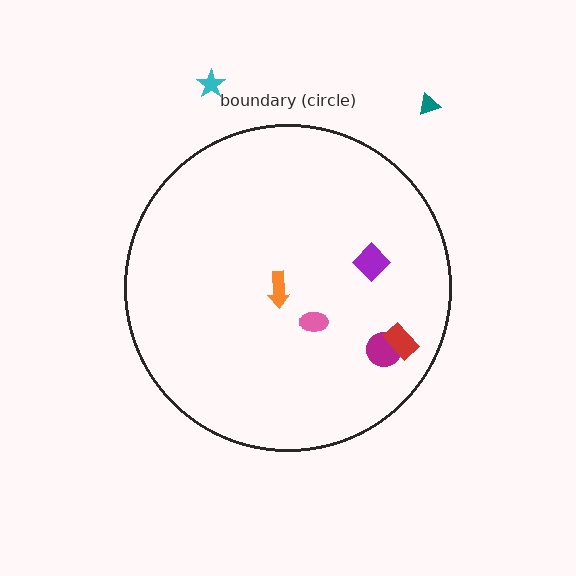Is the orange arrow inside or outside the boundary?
Inside.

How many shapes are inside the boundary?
5 inside, 2 outside.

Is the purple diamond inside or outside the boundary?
Inside.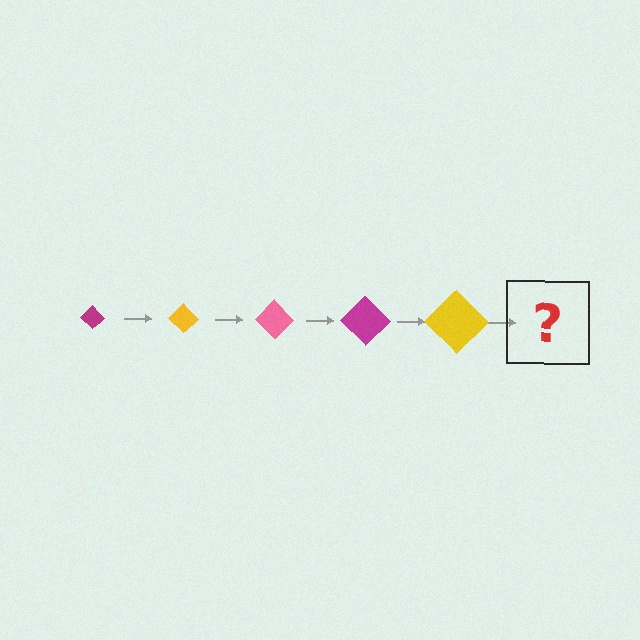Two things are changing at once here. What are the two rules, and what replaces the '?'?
The two rules are that the diamond grows larger each step and the color cycles through magenta, yellow, and pink. The '?' should be a pink diamond, larger than the previous one.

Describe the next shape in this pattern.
It should be a pink diamond, larger than the previous one.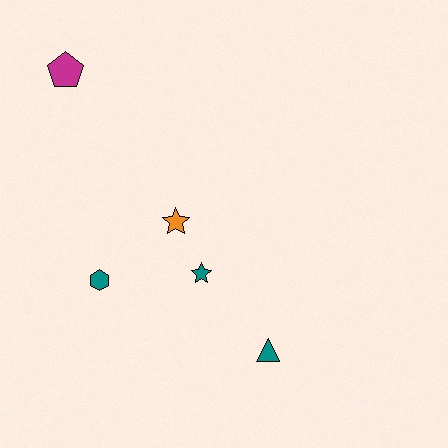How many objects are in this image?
There are 5 objects.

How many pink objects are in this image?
There are no pink objects.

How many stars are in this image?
There are 2 stars.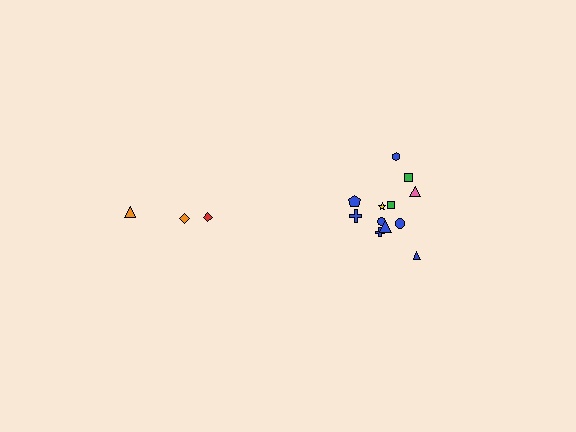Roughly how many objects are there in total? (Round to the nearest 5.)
Roughly 15 objects in total.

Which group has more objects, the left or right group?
The right group.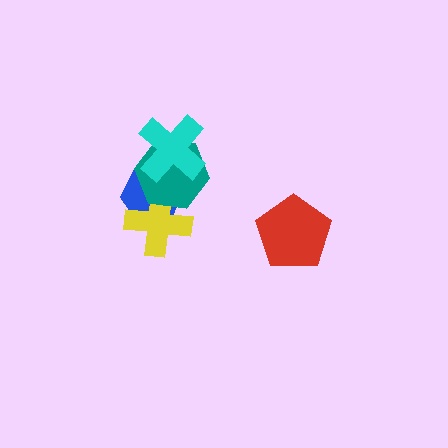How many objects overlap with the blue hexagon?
3 objects overlap with the blue hexagon.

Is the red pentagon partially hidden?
No, no other shape covers it.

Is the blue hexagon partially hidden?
Yes, it is partially covered by another shape.